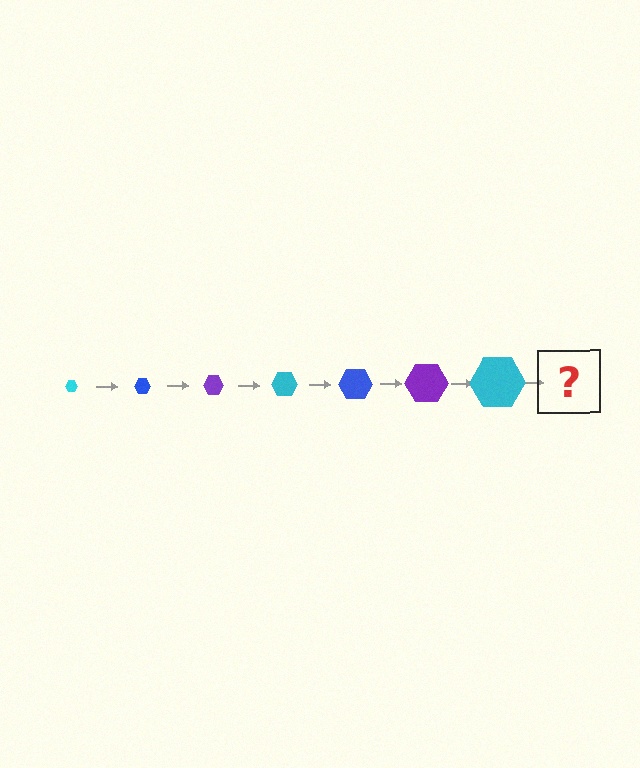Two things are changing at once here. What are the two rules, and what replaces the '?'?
The two rules are that the hexagon grows larger each step and the color cycles through cyan, blue, and purple. The '?' should be a blue hexagon, larger than the previous one.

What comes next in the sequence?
The next element should be a blue hexagon, larger than the previous one.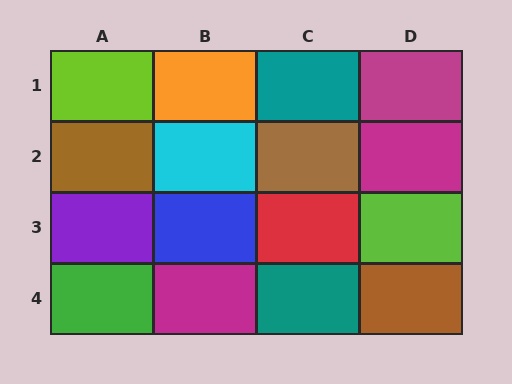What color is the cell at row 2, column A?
Brown.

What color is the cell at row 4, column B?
Magenta.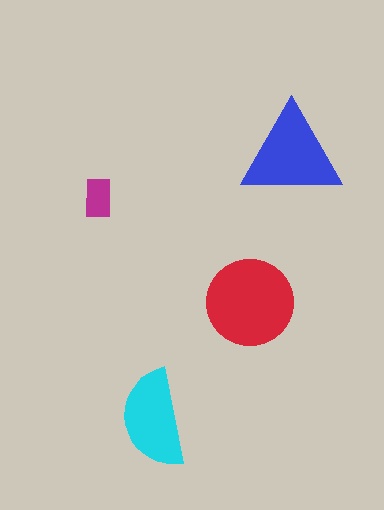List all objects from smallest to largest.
The magenta rectangle, the cyan semicircle, the blue triangle, the red circle.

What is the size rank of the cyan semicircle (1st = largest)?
3rd.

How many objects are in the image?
There are 4 objects in the image.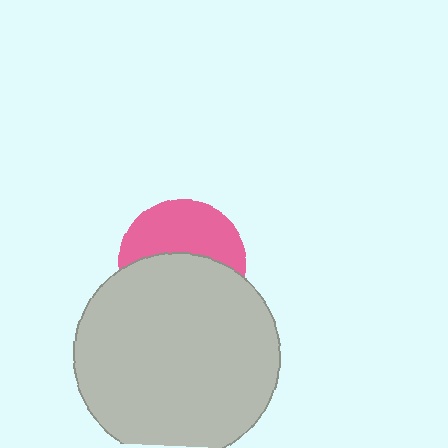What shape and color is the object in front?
The object in front is a light gray circle.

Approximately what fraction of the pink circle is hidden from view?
Roughly 54% of the pink circle is hidden behind the light gray circle.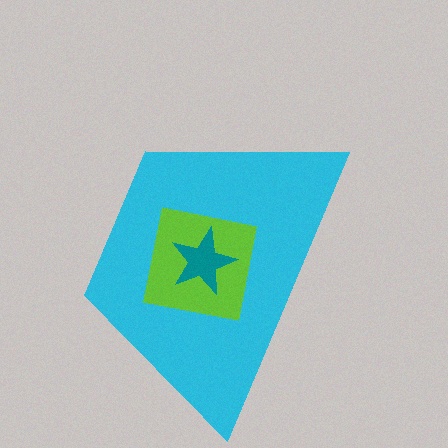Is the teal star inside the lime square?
Yes.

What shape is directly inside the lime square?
The teal star.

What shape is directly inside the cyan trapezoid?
The lime square.